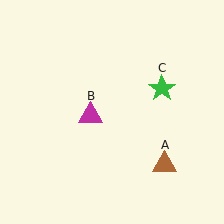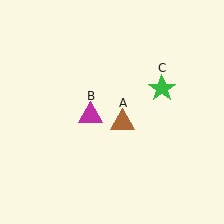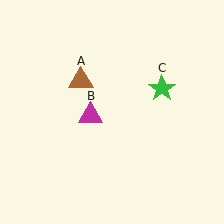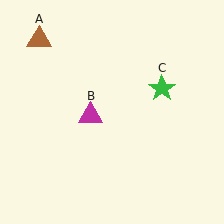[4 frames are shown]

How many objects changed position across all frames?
1 object changed position: brown triangle (object A).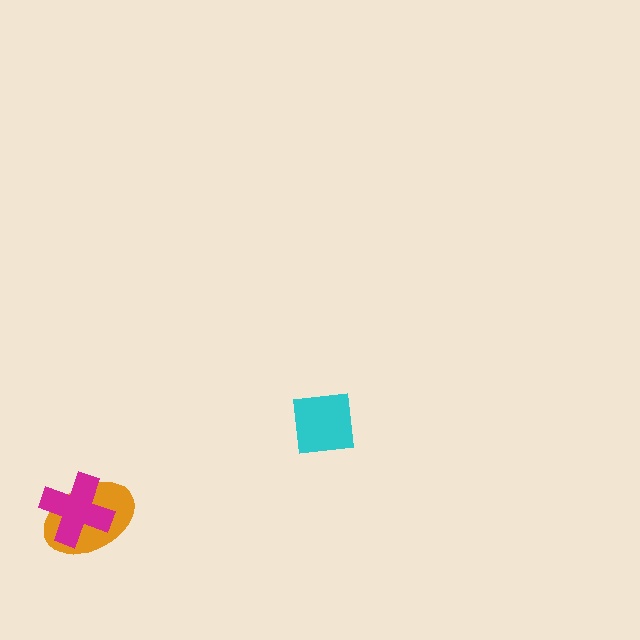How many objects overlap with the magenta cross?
1 object overlaps with the magenta cross.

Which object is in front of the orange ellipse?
The magenta cross is in front of the orange ellipse.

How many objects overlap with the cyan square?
0 objects overlap with the cyan square.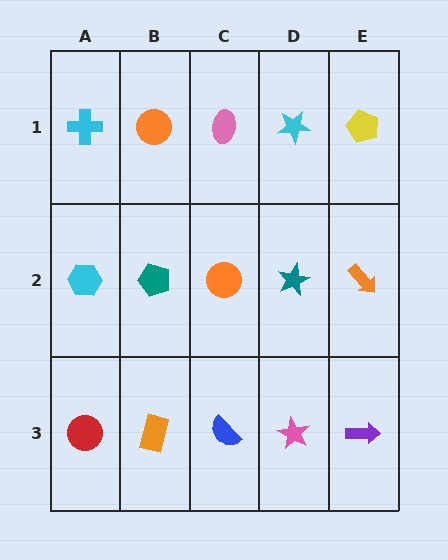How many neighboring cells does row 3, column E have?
2.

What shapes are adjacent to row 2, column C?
A pink ellipse (row 1, column C), a blue semicircle (row 3, column C), a teal pentagon (row 2, column B), a teal star (row 2, column D).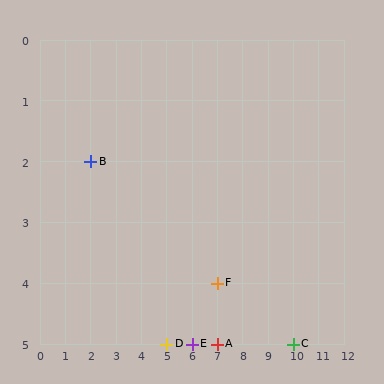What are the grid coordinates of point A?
Point A is at grid coordinates (7, 5).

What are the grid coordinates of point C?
Point C is at grid coordinates (10, 5).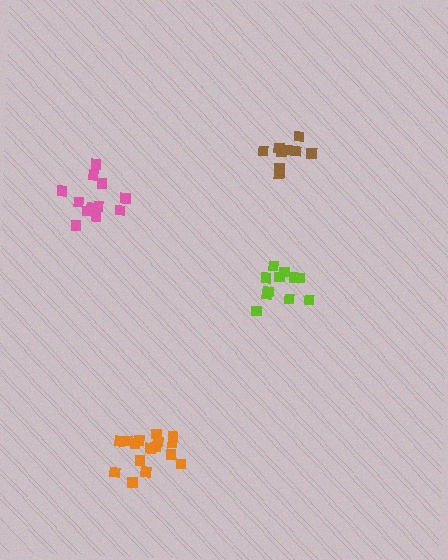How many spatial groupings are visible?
There are 4 spatial groupings.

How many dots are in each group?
Group 1: 10 dots, Group 2: 11 dots, Group 3: 16 dots, Group 4: 12 dots (49 total).